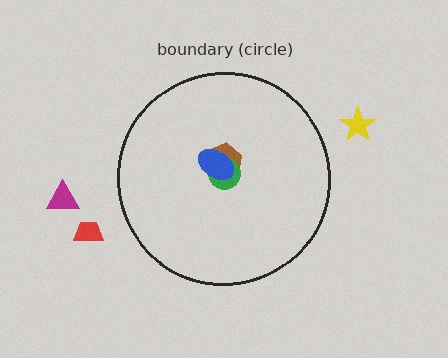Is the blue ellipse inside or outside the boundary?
Inside.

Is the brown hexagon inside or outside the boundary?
Inside.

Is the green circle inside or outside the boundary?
Inside.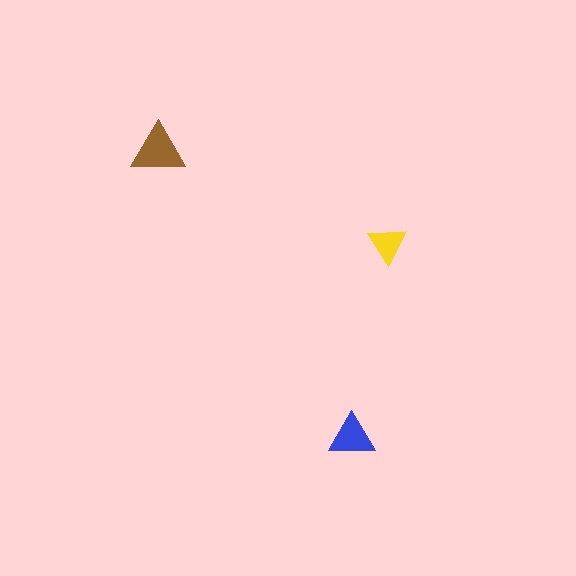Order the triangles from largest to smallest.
the brown one, the blue one, the yellow one.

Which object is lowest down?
The blue triangle is bottommost.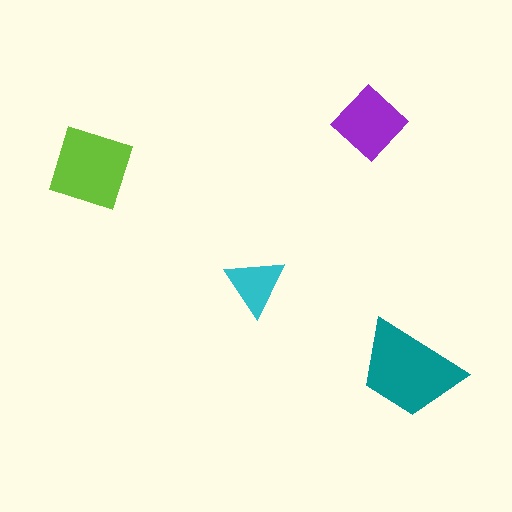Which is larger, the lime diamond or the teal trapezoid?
The teal trapezoid.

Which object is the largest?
The teal trapezoid.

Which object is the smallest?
The cyan triangle.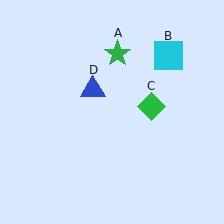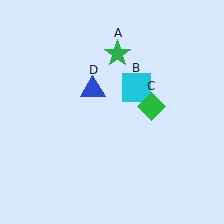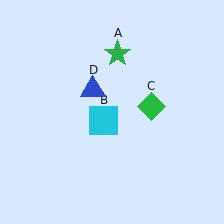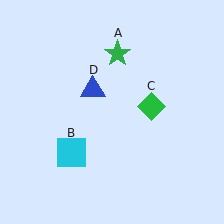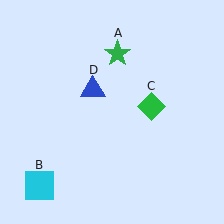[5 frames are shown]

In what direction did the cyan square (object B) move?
The cyan square (object B) moved down and to the left.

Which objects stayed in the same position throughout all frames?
Green star (object A) and green diamond (object C) and blue triangle (object D) remained stationary.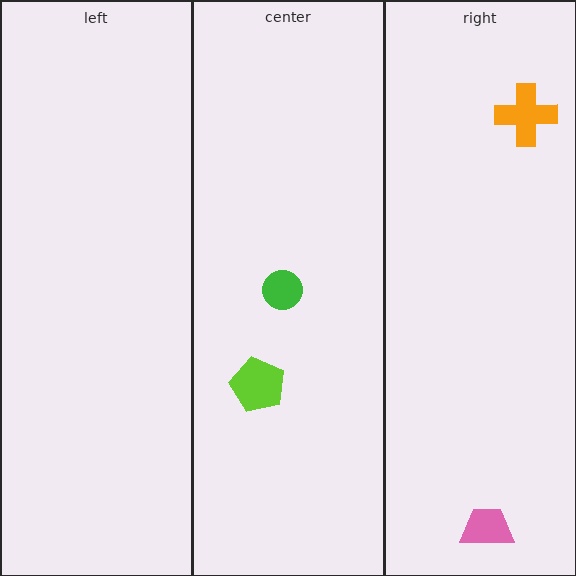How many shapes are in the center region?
2.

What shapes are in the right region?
The orange cross, the pink trapezoid.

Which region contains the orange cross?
The right region.